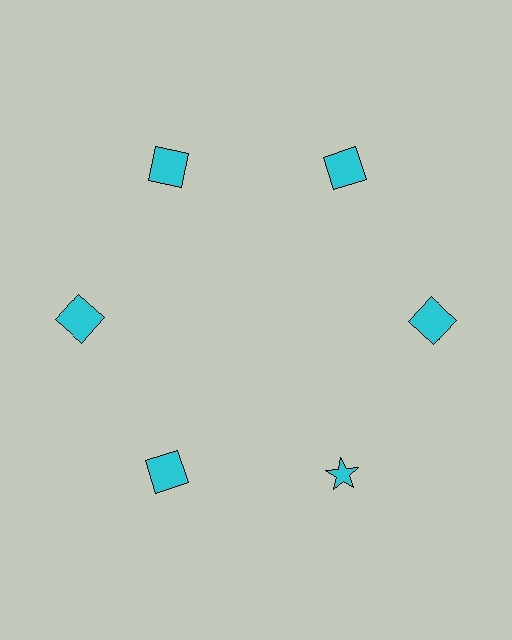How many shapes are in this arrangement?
There are 6 shapes arranged in a ring pattern.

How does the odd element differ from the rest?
It has a different shape: star instead of square.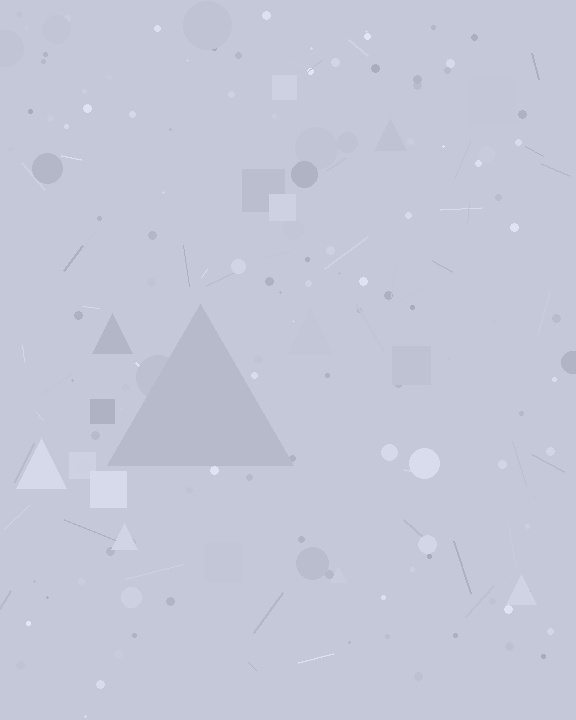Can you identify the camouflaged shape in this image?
The camouflaged shape is a triangle.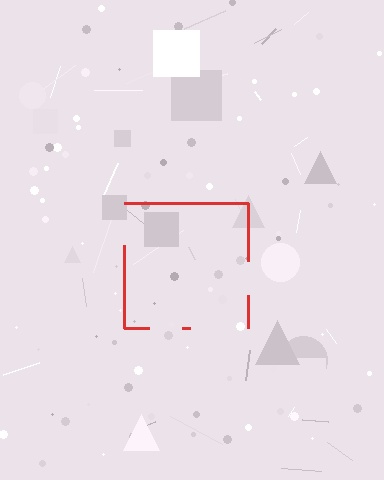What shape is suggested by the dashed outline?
The dashed outline suggests a square.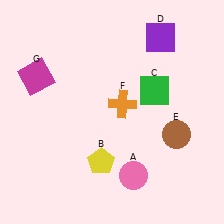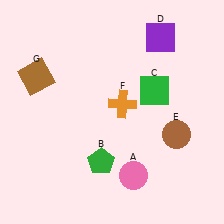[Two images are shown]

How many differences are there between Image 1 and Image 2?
There are 2 differences between the two images.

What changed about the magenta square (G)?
In Image 1, G is magenta. In Image 2, it changed to brown.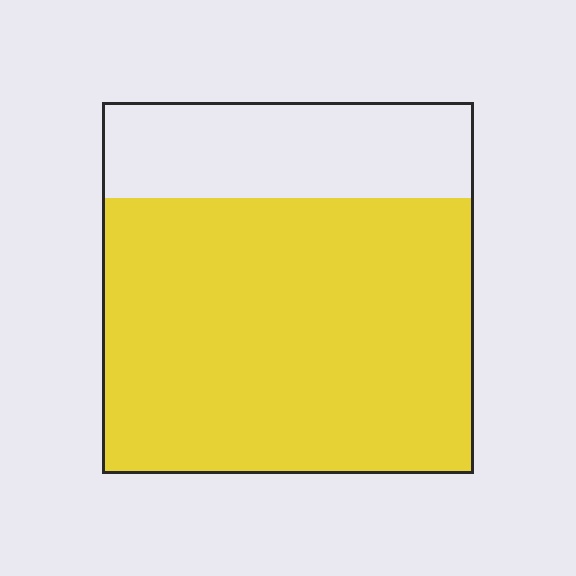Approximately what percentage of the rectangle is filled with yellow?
Approximately 75%.